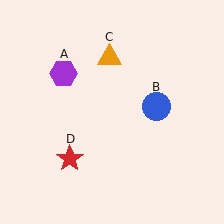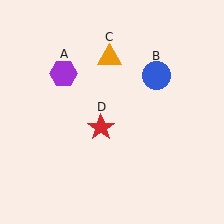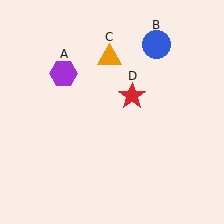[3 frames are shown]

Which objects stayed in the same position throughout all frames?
Purple hexagon (object A) and orange triangle (object C) remained stationary.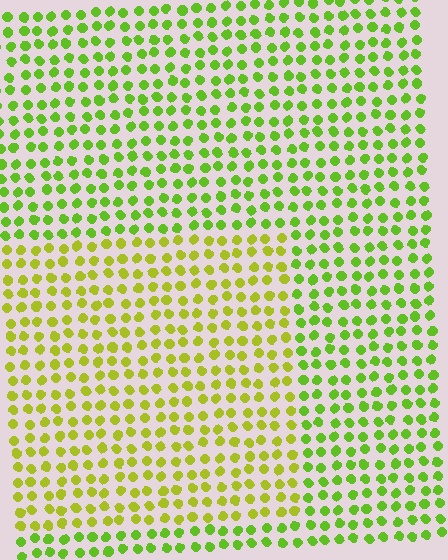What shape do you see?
I see a rectangle.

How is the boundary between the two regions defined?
The boundary is defined purely by a slight shift in hue (about 28 degrees). Spacing, size, and orientation are identical on both sides.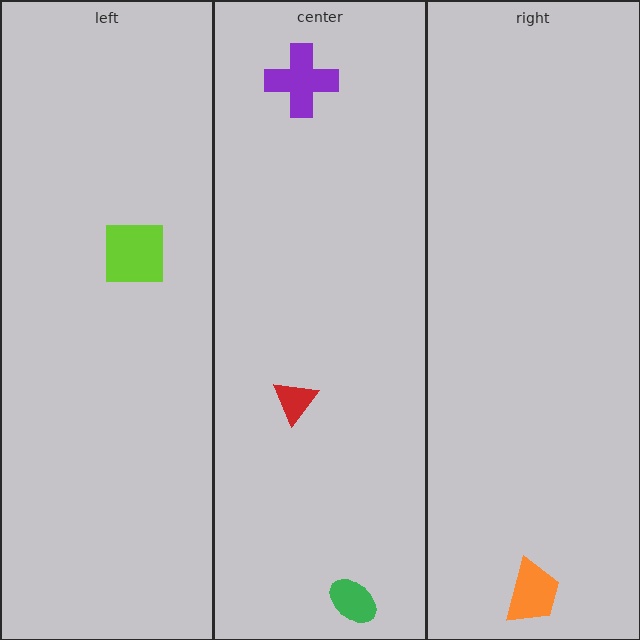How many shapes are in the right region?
1.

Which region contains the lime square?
The left region.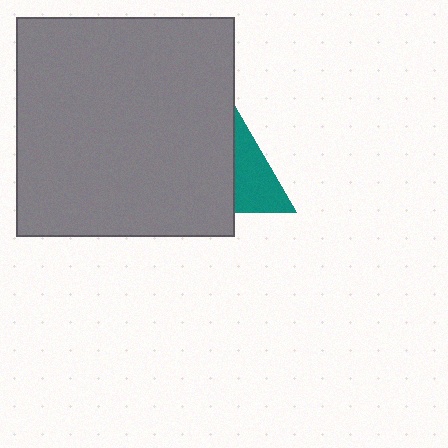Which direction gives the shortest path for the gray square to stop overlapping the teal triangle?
Moving left gives the shortest separation.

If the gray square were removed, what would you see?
You would see the complete teal triangle.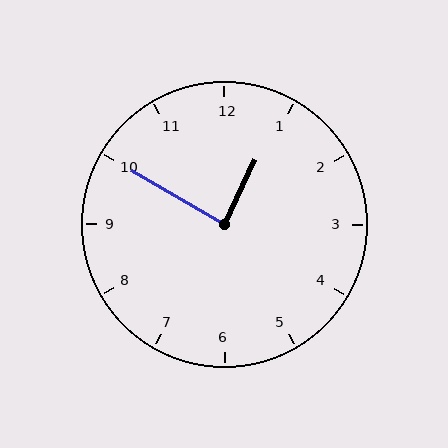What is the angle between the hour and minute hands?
Approximately 85 degrees.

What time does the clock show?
12:50.